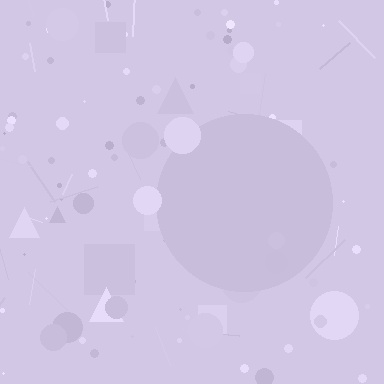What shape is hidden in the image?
A circle is hidden in the image.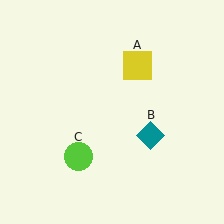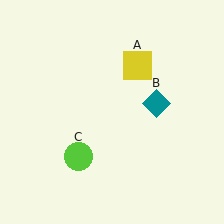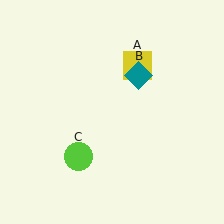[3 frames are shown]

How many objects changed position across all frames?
1 object changed position: teal diamond (object B).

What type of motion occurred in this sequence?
The teal diamond (object B) rotated counterclockwise around the center of the scene.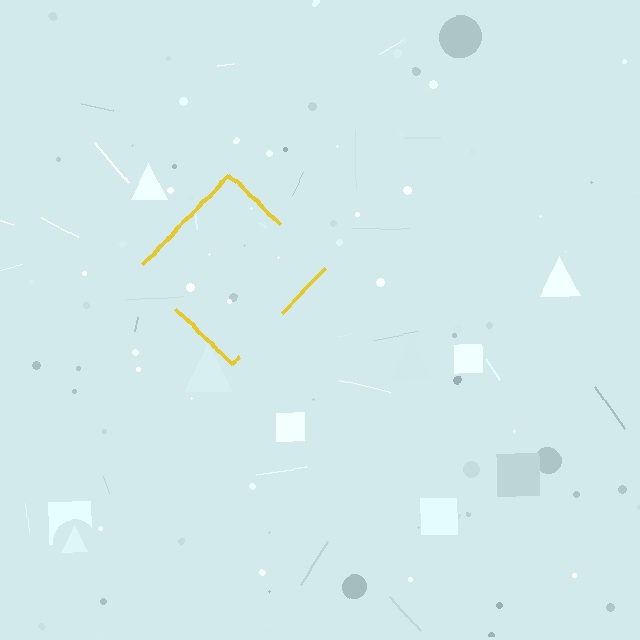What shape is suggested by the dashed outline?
The dashed outline suggests a diamond.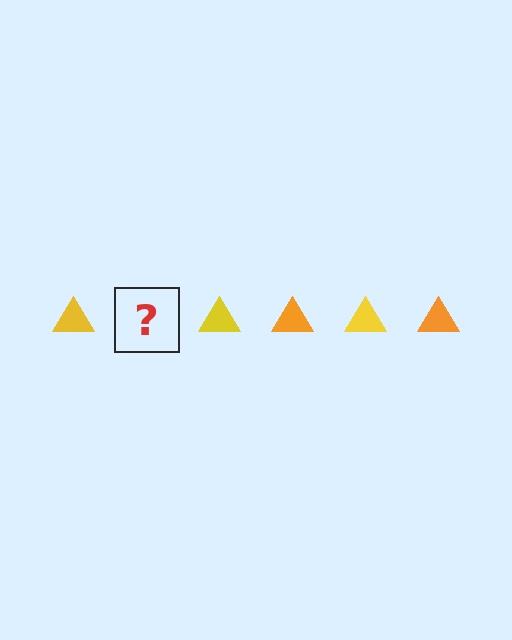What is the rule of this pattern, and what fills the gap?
The rule is that the pattern cycles through yellow, orange triangles. The gap should be filled with an orange triangle.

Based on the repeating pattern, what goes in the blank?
The blank should be an orange triangle.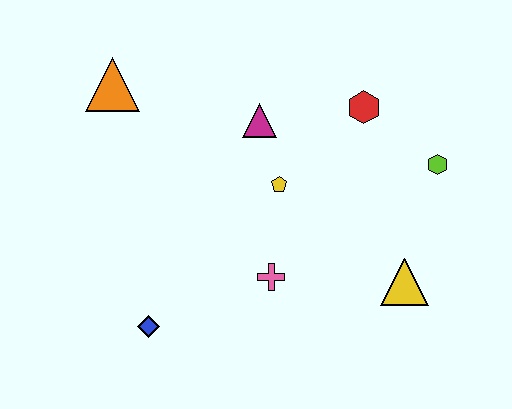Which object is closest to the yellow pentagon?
The magenta triangle is closest to the yellow pentagon.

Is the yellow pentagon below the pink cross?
No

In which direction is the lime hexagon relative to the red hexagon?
The lime hexagon is to the right of the red hexagon.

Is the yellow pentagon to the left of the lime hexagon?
Yes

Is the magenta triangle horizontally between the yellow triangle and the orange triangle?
Yes